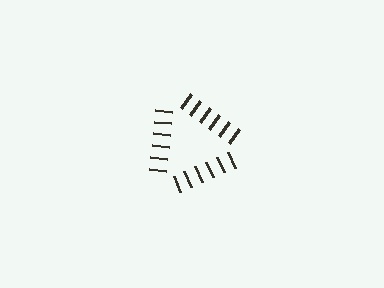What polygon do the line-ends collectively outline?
An illusory triangle — the line segments terminate on its edges but no continuous stroke is drawn.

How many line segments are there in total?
18 — 6 along each of the 3 edges.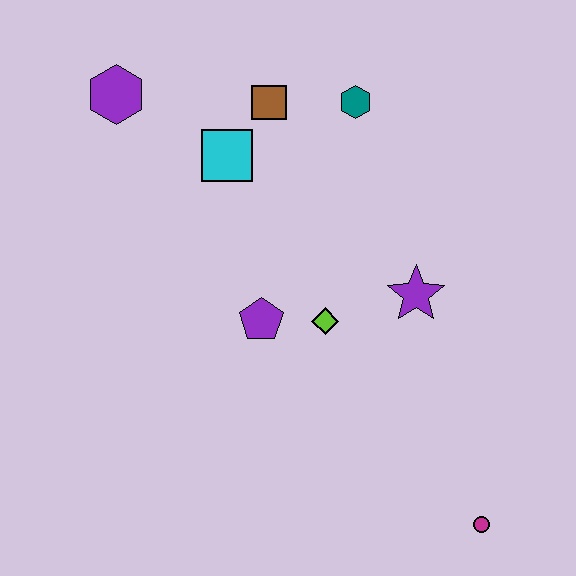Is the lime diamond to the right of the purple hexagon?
Yes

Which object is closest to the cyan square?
The brown square is closest to the cyan square.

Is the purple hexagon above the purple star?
Yes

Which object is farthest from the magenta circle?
The purple hexagon is farthest from the magenta circle.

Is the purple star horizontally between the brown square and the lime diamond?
No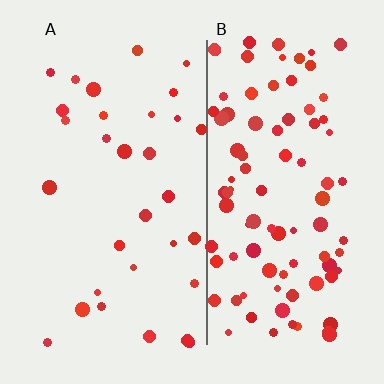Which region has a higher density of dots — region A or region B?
B (the right).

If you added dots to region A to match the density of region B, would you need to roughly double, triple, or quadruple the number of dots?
Approximately triple.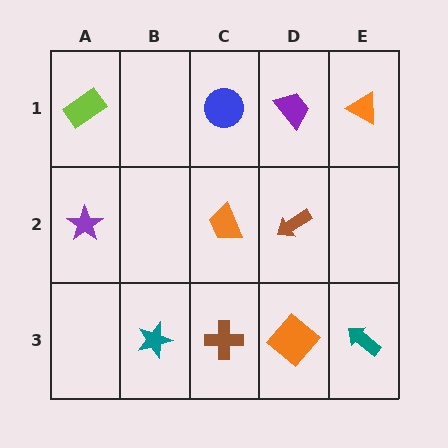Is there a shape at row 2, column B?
No, that cell is empty.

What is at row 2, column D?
A brown arrow.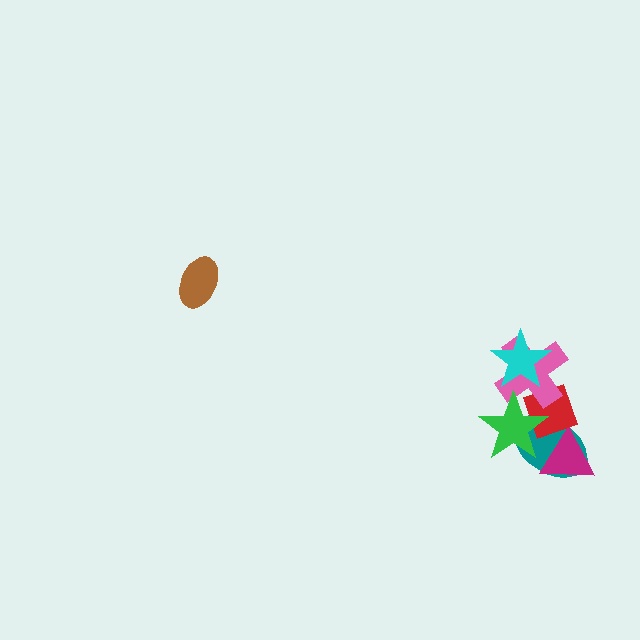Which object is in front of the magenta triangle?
The red diamond is in front of the magenta triangle.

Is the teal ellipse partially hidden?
Yes, it is partially covered by another shape.